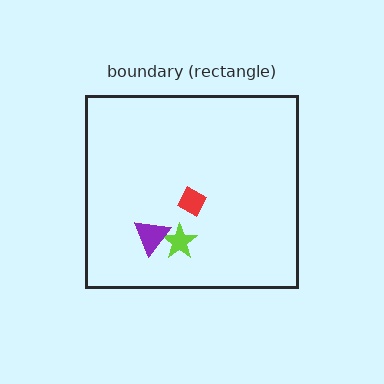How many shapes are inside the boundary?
3 inside, 0 outside.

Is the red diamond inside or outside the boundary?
Inside.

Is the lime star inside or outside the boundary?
Inside.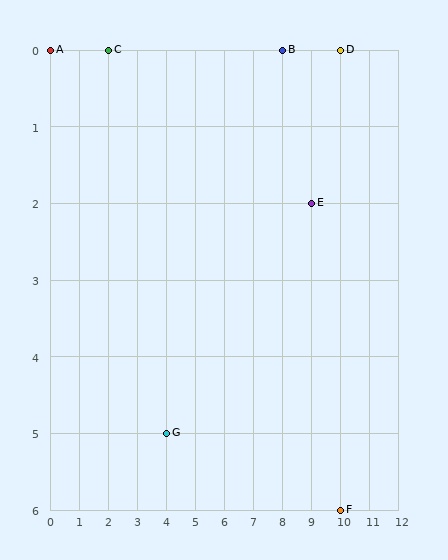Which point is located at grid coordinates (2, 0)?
Point C is at (2, 0).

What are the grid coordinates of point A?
Point A is at grid coordinates (0, 0).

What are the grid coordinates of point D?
Point D is at grid coordinates (10, 0).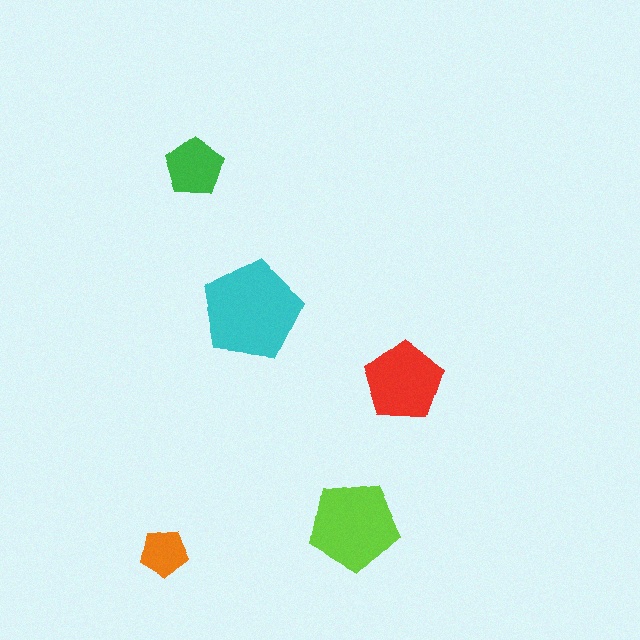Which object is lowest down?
The orange pentagon is bottommost.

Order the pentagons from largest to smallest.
the cyan one, the lime one, the red one, the green one, the orange one.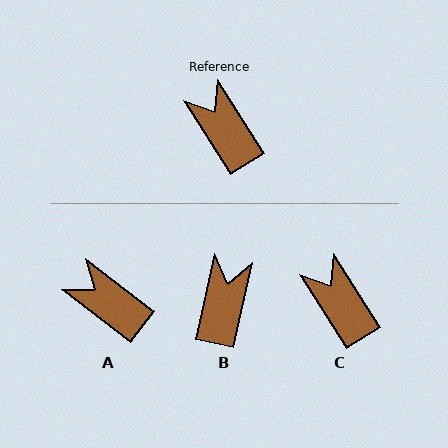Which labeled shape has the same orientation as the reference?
C.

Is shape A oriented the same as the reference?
No, it is off by about 21 degrees.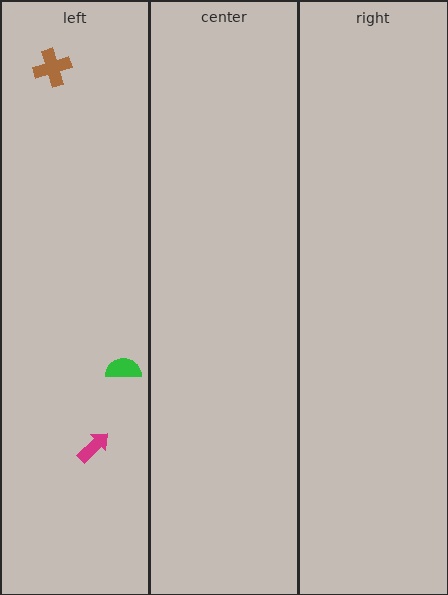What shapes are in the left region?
The brown cross, the green semicircle, the magenta arrow.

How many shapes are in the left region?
3.